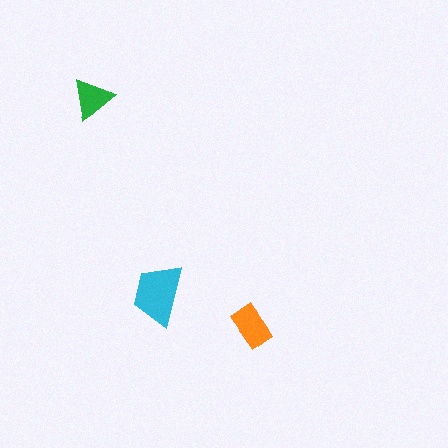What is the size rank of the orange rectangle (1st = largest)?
2nd.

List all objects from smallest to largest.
The green triangle, the orange rectangle, the cyan trapezoid.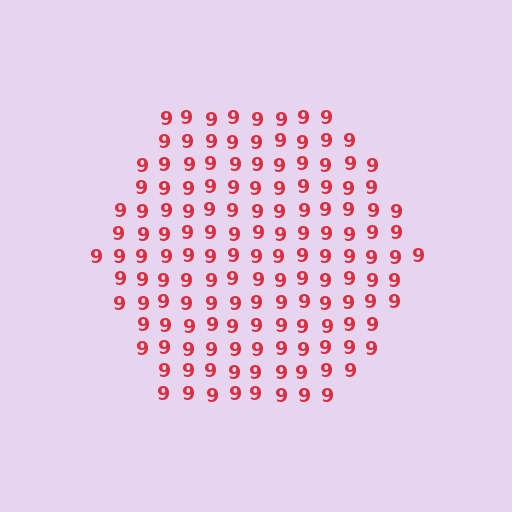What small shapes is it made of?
It is made of small digit 9's.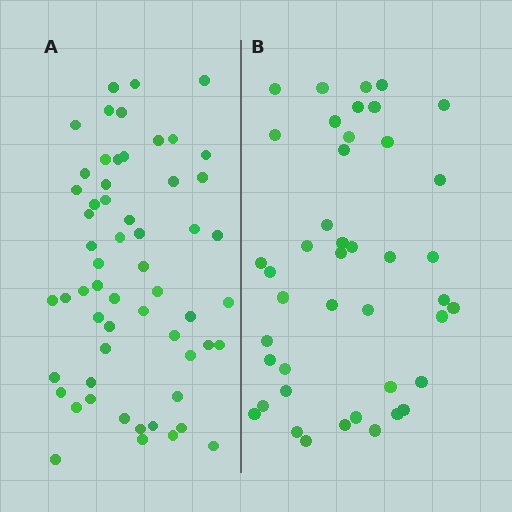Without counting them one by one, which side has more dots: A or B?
Region A (the left region) has more dots.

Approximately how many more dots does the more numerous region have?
Region A has approximately 15 more dots than region B.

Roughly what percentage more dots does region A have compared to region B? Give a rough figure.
About 35% more.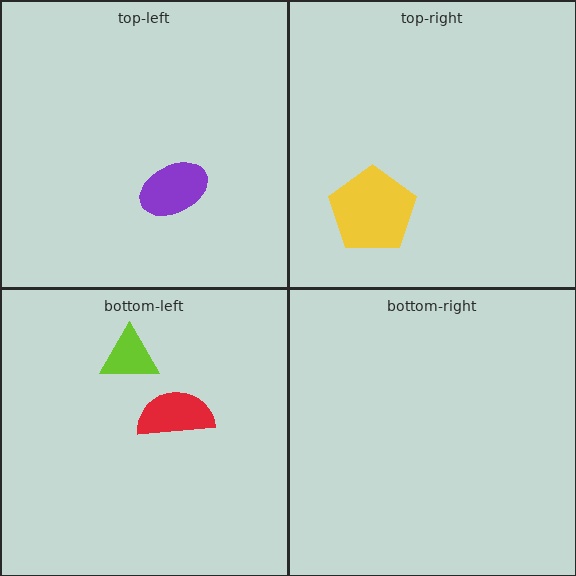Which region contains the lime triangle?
The bottom-left region.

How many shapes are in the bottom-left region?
2.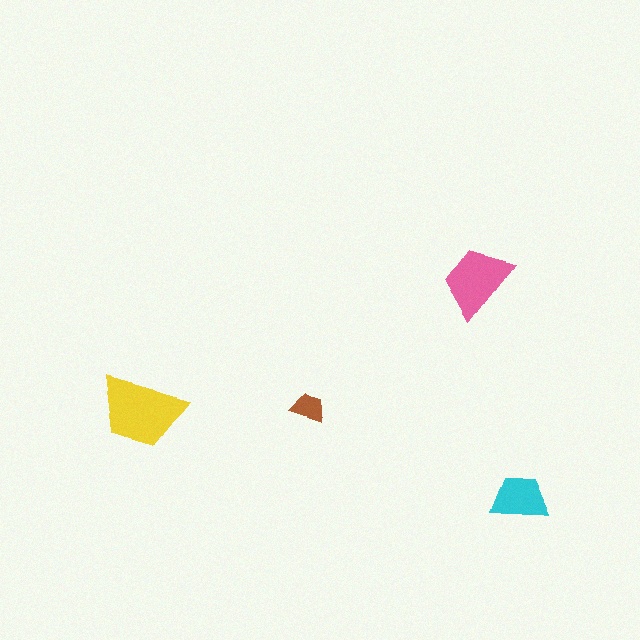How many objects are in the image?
There are 4 objects in the image.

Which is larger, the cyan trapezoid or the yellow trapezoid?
The yellow one.